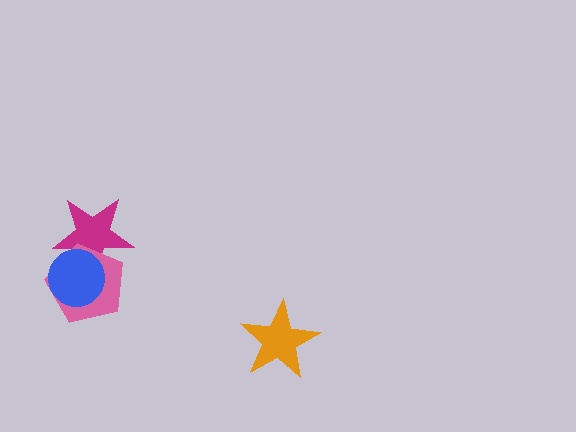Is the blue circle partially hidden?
No, no other shape covers it.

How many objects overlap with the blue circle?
2 objects overlap with the blue circle.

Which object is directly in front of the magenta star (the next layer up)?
The pink pentagon is directly in front of the magenta star.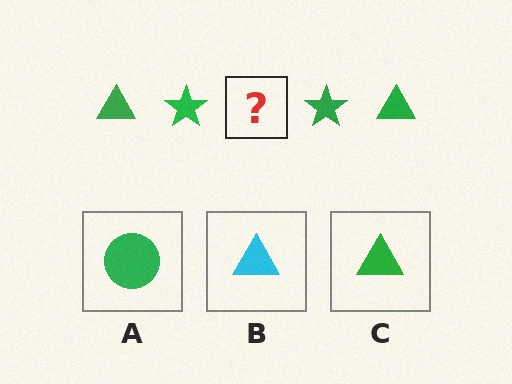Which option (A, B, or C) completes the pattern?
C.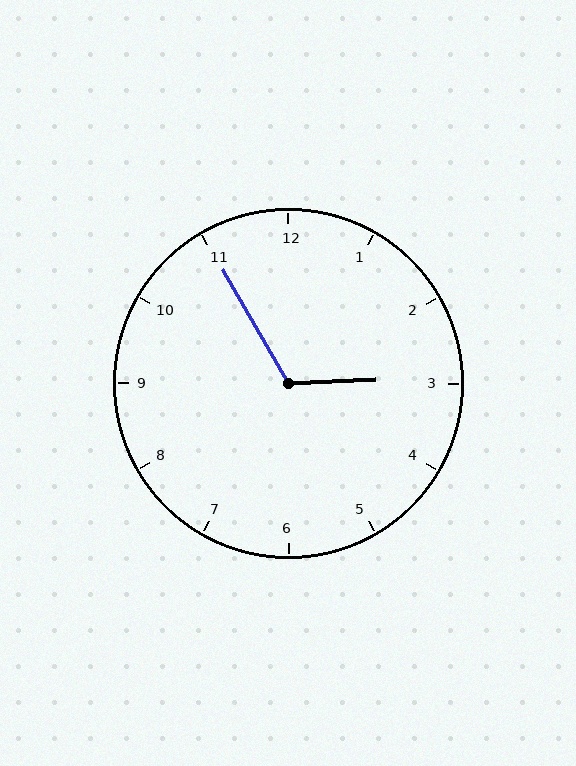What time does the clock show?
2:55.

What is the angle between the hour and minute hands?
Approximately 118 degrees.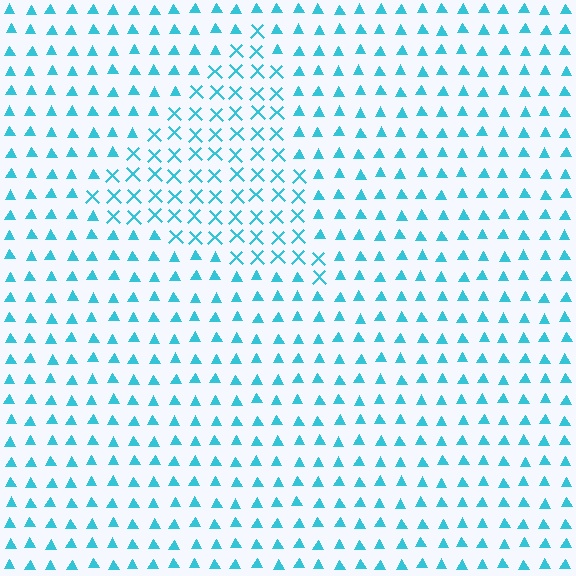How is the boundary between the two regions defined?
The boundary is defined by a change in element shape: X marks inside vs. triangles outside. All elements share the same color and spacing.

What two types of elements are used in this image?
The image uses X marks inside the triangle region and triangles outside it.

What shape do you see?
I see a triangle.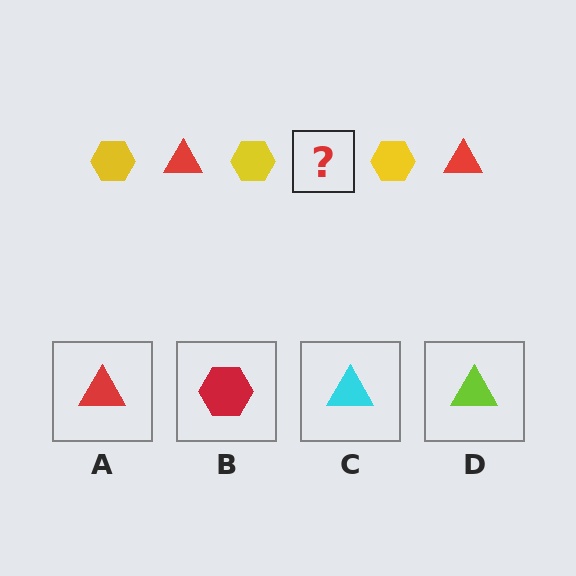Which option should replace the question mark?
Option A.